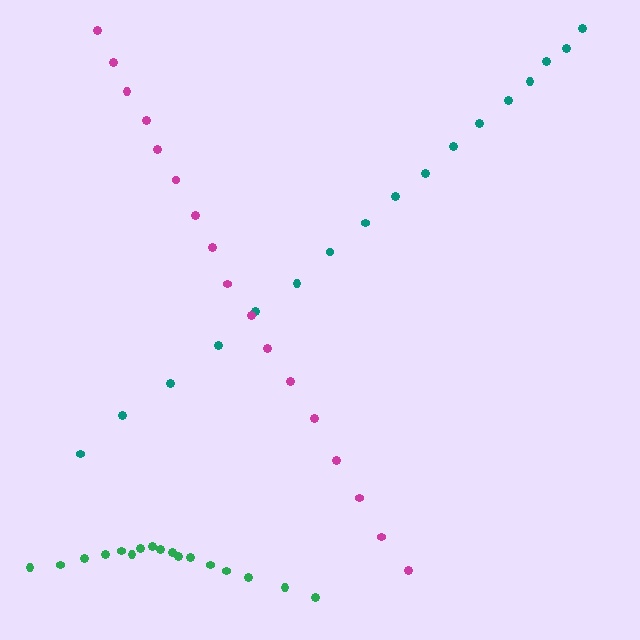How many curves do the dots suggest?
There are 3 distinct paths.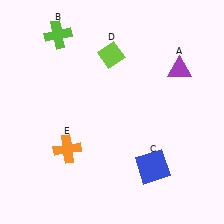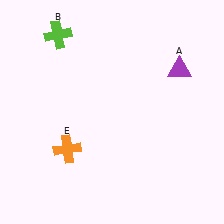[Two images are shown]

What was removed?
The lime diamond (D), the blue square (C) were removed in Image 2.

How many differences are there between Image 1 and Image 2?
There are 2 differences between the two images.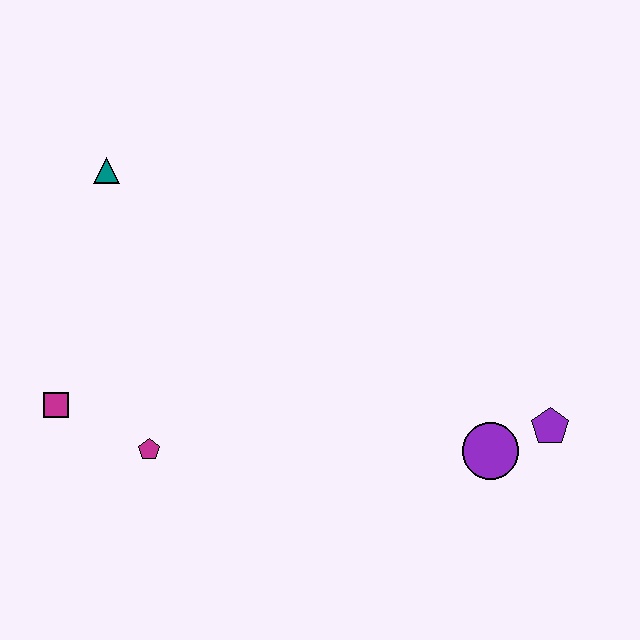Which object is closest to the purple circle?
The purple pentagon is closest to the purple circle.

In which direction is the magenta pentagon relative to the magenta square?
The magenta pentagon is to the right of the magenta square.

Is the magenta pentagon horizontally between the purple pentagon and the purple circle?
No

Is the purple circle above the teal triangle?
No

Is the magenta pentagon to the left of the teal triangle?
No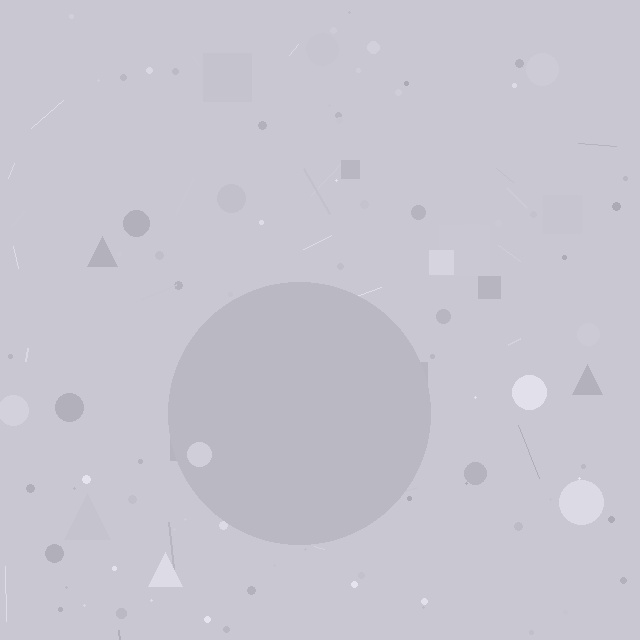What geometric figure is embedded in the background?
A circle is embedded in the background.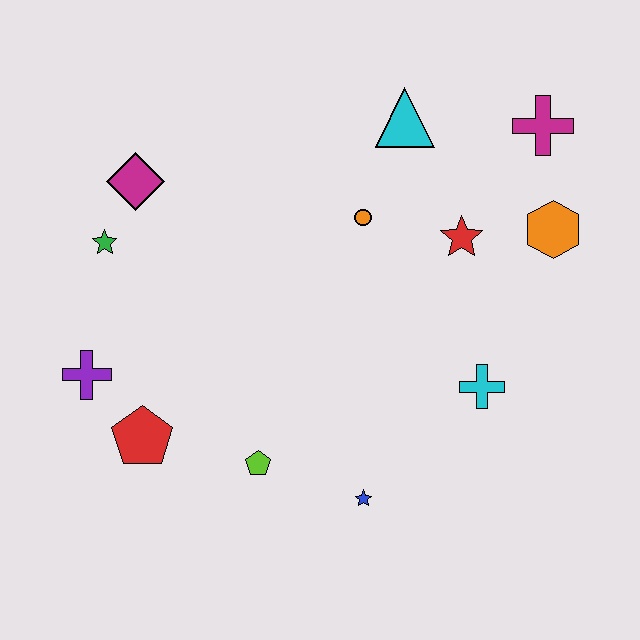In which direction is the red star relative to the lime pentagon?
The red star is above the lime pentagon.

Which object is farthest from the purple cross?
The magenta cross is farthest from the purple cross.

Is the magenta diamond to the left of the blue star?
Yes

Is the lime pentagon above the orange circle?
No